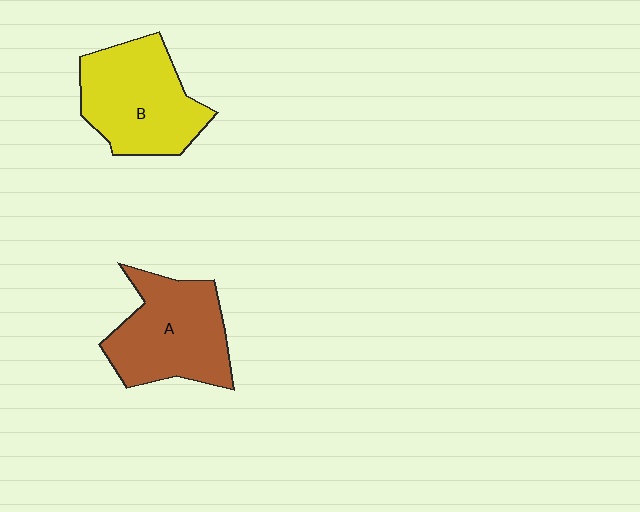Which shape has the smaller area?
Shape A (brown).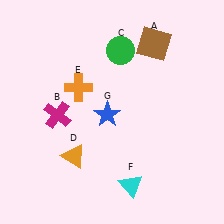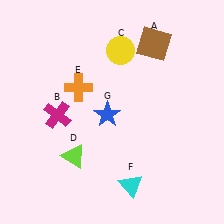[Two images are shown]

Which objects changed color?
C changed from green to yellow. D changed from orange to lime.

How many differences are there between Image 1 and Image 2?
There are 2 differences between the two images.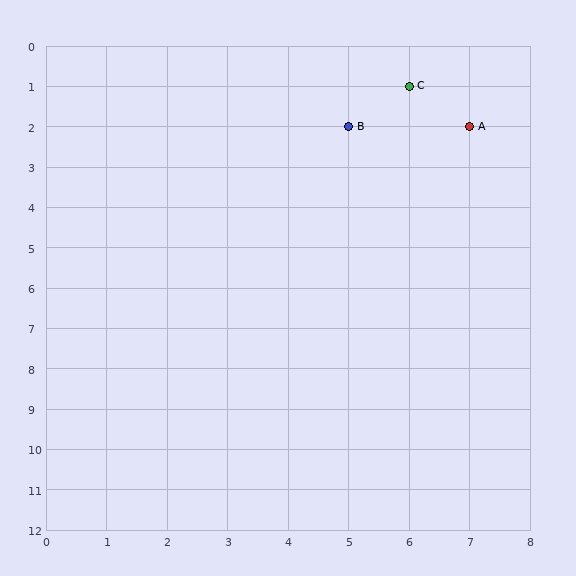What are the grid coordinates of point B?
Point B is at grid coordinates (5, 2).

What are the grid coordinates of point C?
Point C is at grid coordinates (6, 1).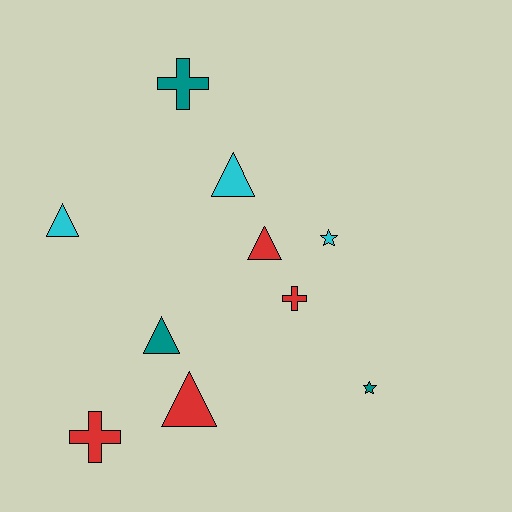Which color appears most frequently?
Red, with 4 objects.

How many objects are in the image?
There are 10 objects.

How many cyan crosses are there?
There are no cyan crosses.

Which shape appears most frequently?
Triangle, with 5 objects.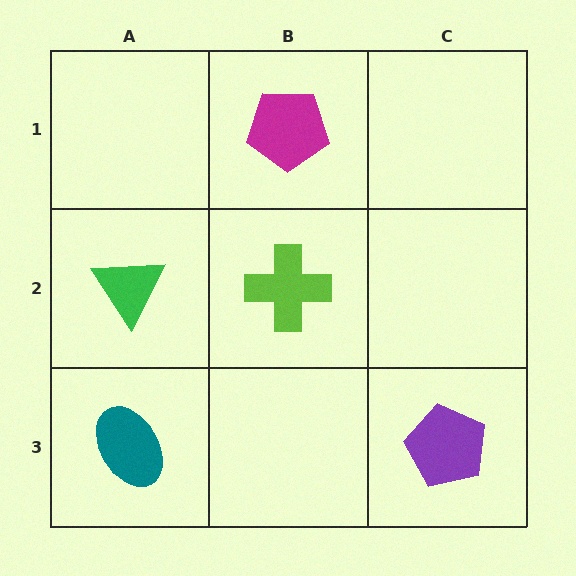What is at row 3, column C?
A purple pentagon.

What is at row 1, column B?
A magenta pentagon.